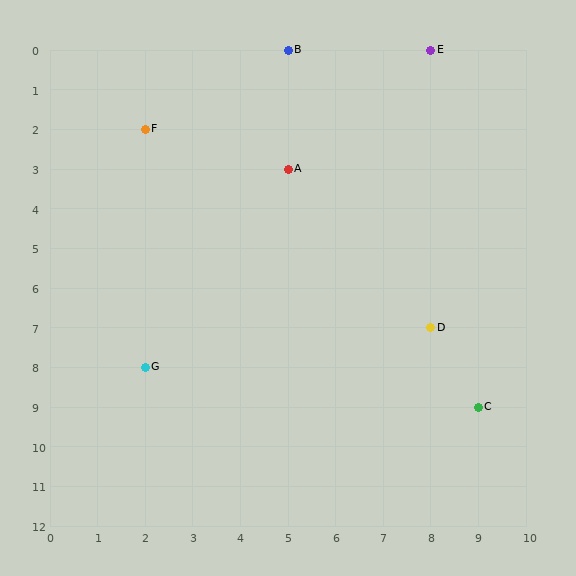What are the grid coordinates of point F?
Point F is at grid coordinates (2, 2).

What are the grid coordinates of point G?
Point G is at grid coordinates (2, 8).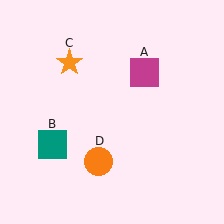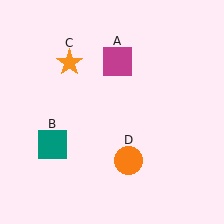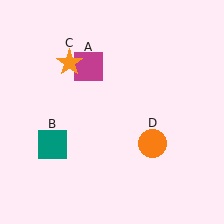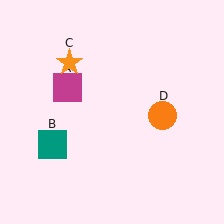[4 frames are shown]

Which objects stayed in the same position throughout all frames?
Teal square (object B) and orange star (object C) remained stationary.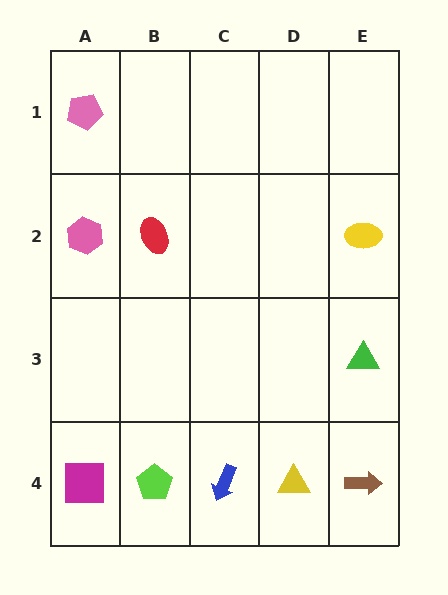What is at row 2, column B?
A red ellipse.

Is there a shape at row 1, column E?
No, that cell is empty.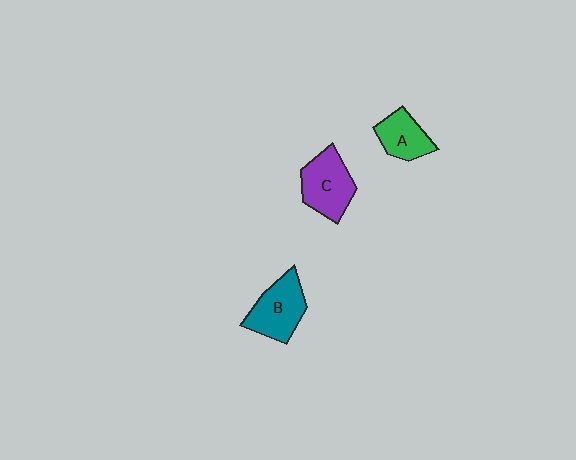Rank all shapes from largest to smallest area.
From largest to smallest: C (purple), B (teal), A (green).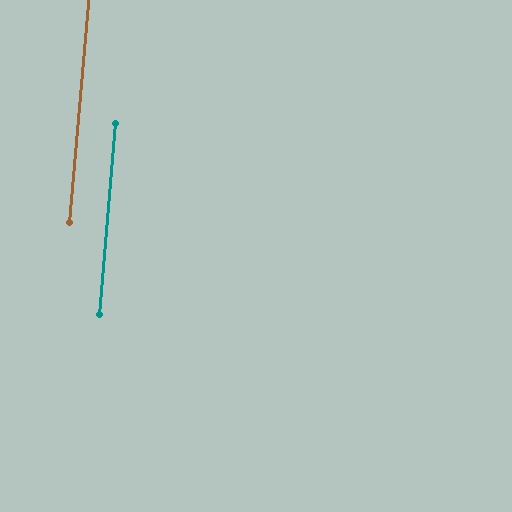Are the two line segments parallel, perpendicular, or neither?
Parallel — their directions differ by only 0.0°.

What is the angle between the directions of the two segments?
Approximately 0 degrees.